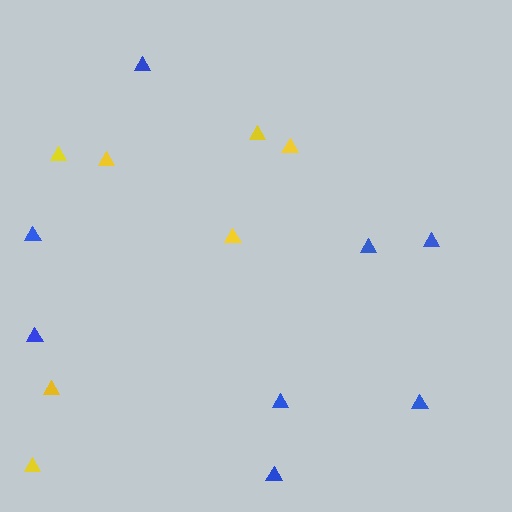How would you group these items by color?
There are 2 groups: one group of blue triangles (8) and one group of yellow triangles (7).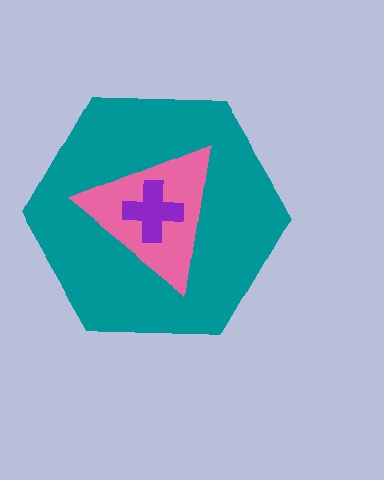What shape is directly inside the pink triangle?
The purple cross.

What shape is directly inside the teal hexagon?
The pink triangle.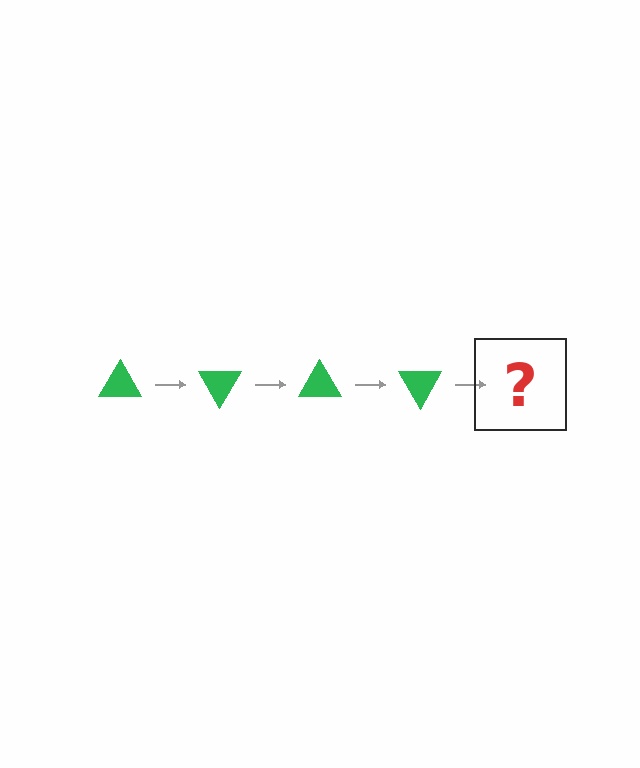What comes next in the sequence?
The next element should be a green triangle rotated 240 degrees.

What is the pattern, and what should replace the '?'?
The pattern is that the triangle rotates 60 degrees each step. The '?' should be a green triangle rotated 240 degrees.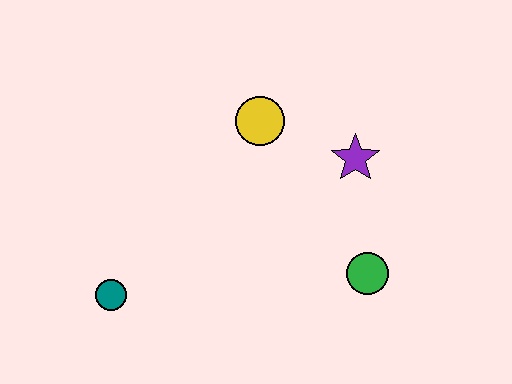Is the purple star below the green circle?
No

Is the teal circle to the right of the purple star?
No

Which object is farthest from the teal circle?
The purple star is farthest from the teal circle.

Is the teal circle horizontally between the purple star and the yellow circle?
No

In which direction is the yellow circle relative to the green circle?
The yellow circle is above the green circle.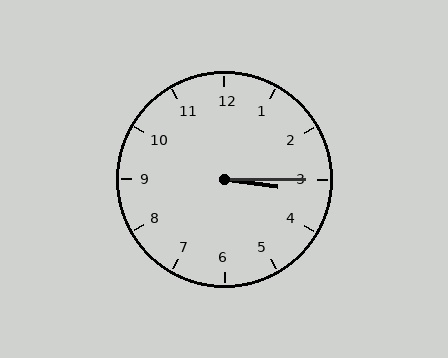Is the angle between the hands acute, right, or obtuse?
It is acute.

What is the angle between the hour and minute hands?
Approximately 8 degrees.